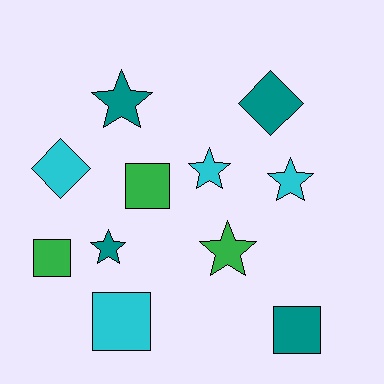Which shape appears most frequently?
Star, with 5 objects.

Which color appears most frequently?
Teal, with 4 objects.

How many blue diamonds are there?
There are no blue diamonds.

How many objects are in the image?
There are 11 objects.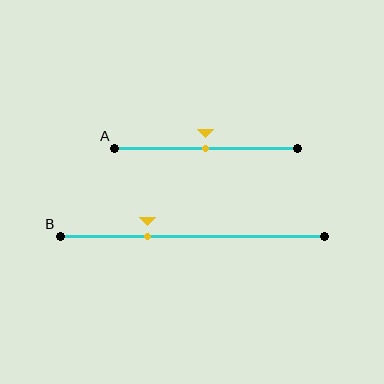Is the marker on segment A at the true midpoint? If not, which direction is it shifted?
Yes, the marker on segment A is at the true midpoint.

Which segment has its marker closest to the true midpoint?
Segment A has its marker closest to the true midpoint.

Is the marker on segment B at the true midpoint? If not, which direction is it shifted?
No, the marker on segment B is shifted to the left by about 17% of the segment length.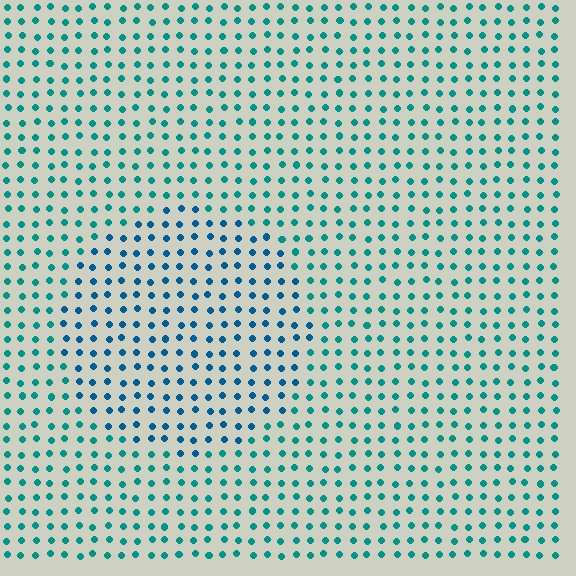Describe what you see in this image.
The image is filled with small teal elements in a uniform arrangement. A circle-shaped region is visible where the elements are tinted to a slightly different hue, forming a subtle color boundary.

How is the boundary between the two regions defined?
The boundary is defined purely by a slight shift in hue (about 28 degrees). Spacing, size, and orientation are identical on both sides.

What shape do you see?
I see a circle.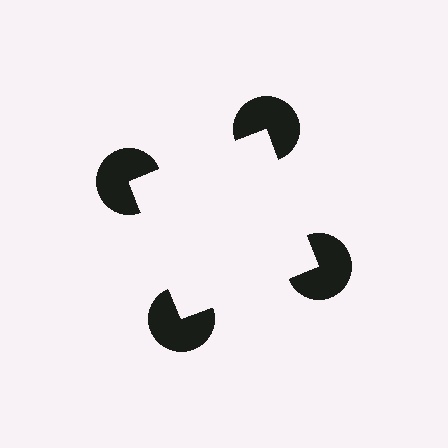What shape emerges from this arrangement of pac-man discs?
An illusory square — its edges are inferred from the aligned wedge cuts in the pac-man discs, not physically drawn.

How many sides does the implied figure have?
4 sides.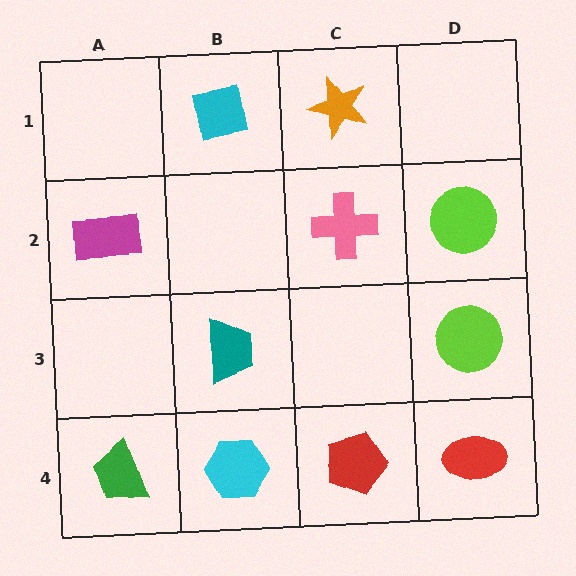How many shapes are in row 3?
2 shapes.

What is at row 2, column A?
A magenta rectangle.